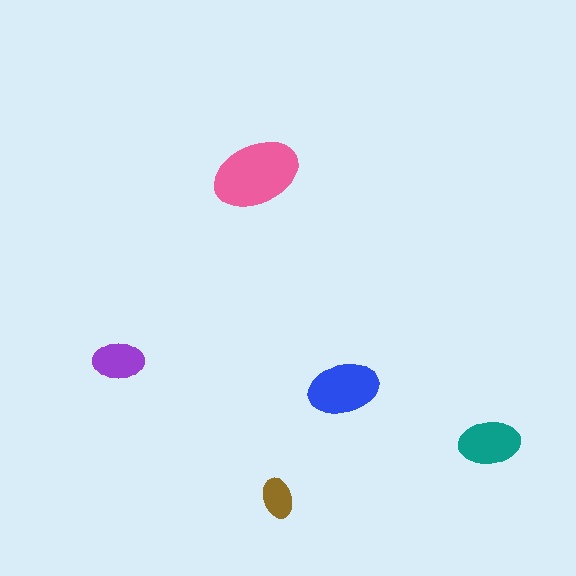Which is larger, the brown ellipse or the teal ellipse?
The teal one.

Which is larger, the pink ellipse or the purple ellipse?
The pink one.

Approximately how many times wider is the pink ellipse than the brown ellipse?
About 2 times wider.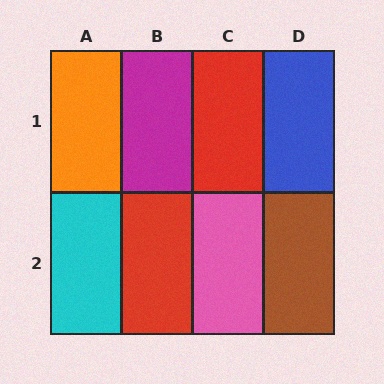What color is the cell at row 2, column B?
Red.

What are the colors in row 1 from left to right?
Orange, magenta, red, blue.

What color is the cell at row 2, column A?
Cyan.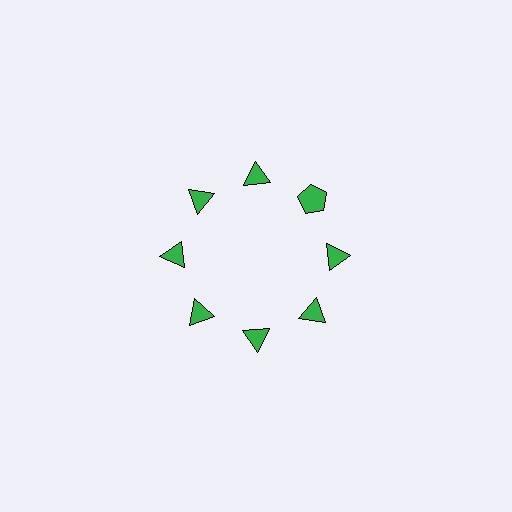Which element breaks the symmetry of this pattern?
The green pentagon at roughly the 2 o'clock position breaks the symmetry. All other shapes are green triangles.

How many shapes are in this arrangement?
There are 8 shapes arranged in a ring pattern.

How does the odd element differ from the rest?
It has a different shape: pentagon instead of triangle.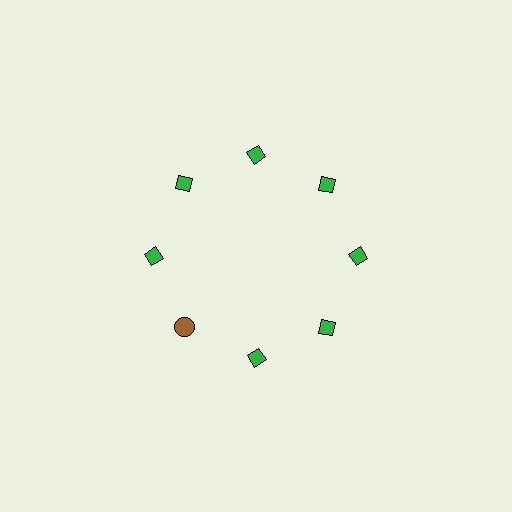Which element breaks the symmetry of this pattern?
The brown circle at roughly the 8 o'clock position breaks the symmetry. All other shapes are green diamonds.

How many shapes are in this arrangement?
There are 8 shapes arranged in a ring pattern.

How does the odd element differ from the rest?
It differs in both color (brown instead of green) and shape (circle instead of diamond).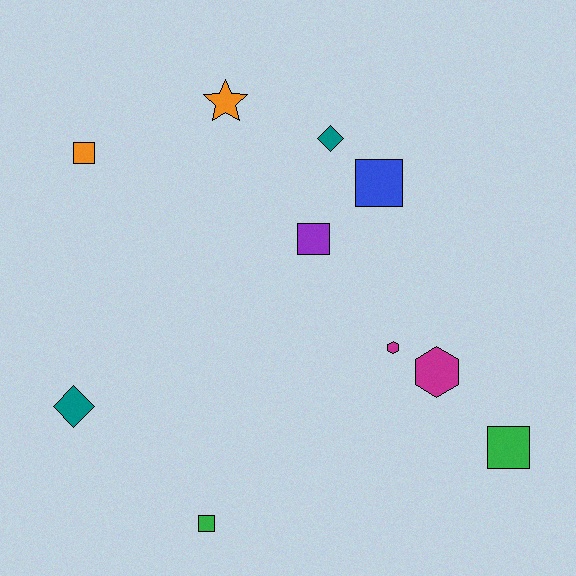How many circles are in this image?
There are no circles.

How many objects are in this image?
There are 10 objects.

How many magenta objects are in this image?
There are 2 magenta objects.